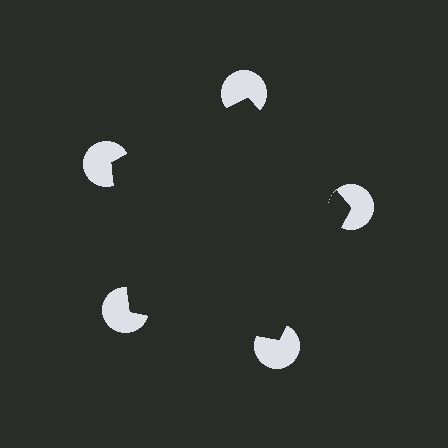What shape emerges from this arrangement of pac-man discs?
An illusory pentagon — its edges are inferred from the aligned wedge cuts in the pac-man discs, not physically drawn.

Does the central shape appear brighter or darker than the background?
It typically appears slightly darker than the background, even though no actual brightness change is drawn.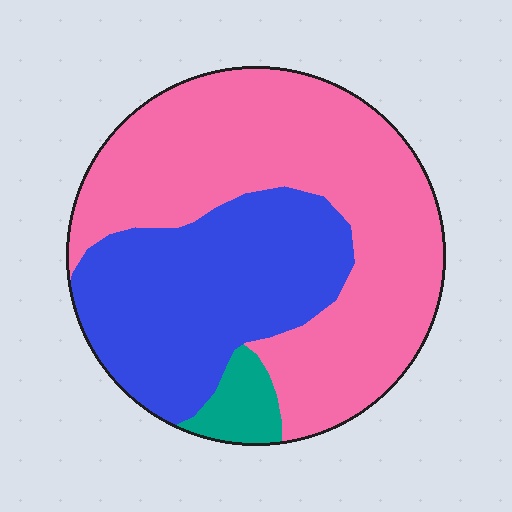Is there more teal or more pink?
Pink.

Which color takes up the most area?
Pink, at roughly 60%.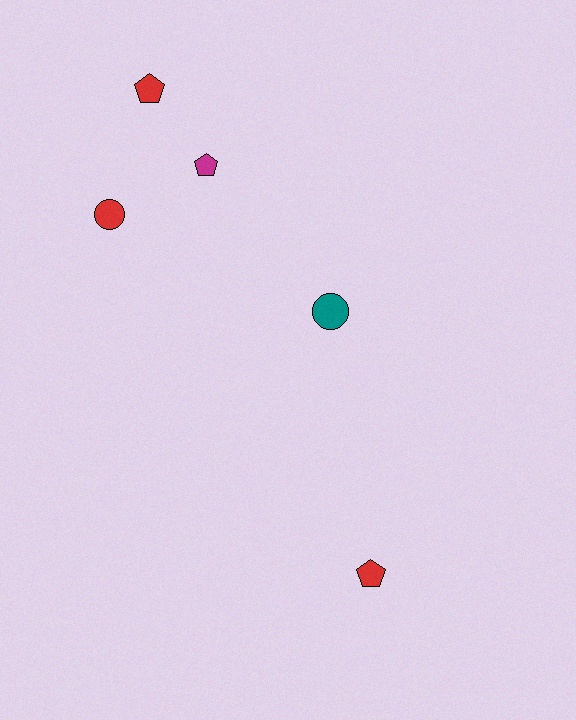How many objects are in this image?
There are 5 objects.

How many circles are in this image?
There are 2 circles.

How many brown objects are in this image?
There are no brown objects.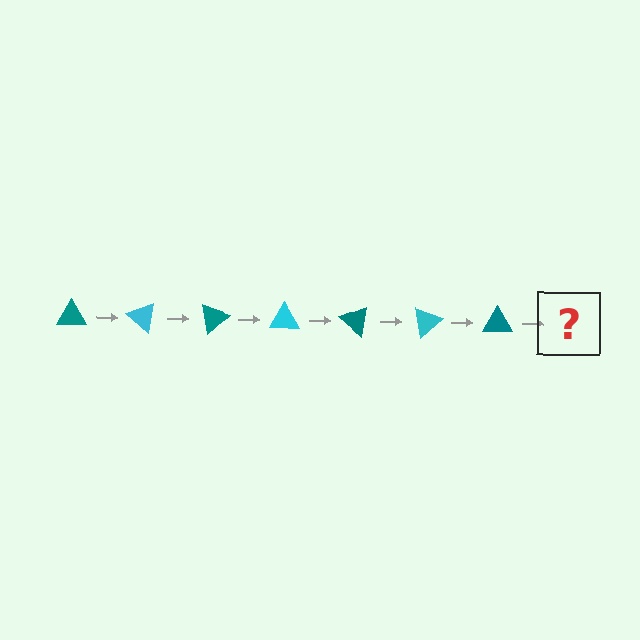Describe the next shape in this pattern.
It should be a cyan triangle, rotated 280 degrees from the start.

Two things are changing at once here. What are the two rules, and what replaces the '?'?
The two rules are that it rotates 40 degrees each step and the color cycles through teal and cyan. The '?' should be a cyan triangle, rotated 280 degrees from the start.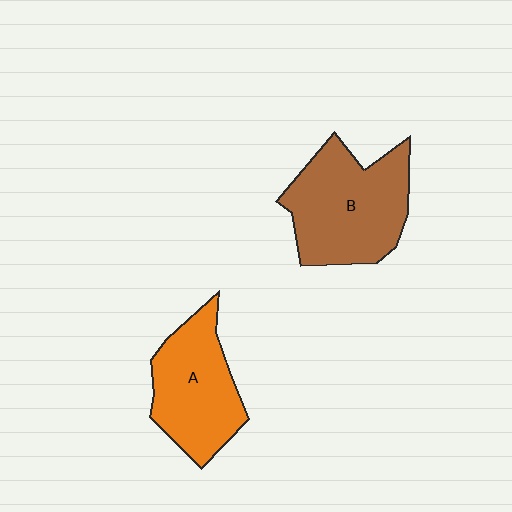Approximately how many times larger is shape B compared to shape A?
Approximately 1.2 times.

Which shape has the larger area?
Shape B (brown).